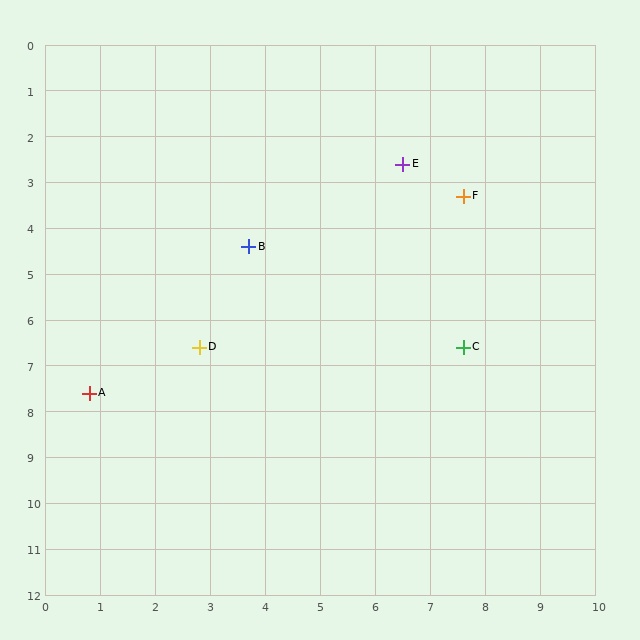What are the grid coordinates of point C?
Point C is at approximately (7.6, 6.6).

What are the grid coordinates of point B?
Point B is at approximately (3.7, 4.4).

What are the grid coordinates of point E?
Point E is at approximately (6.5, 2.6).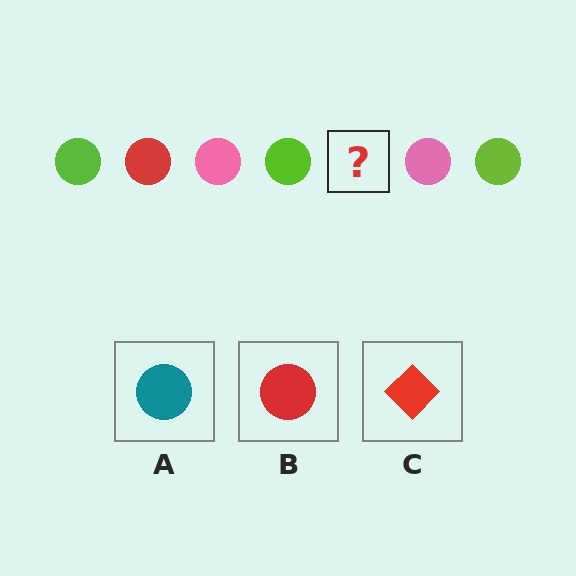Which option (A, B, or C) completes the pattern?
B.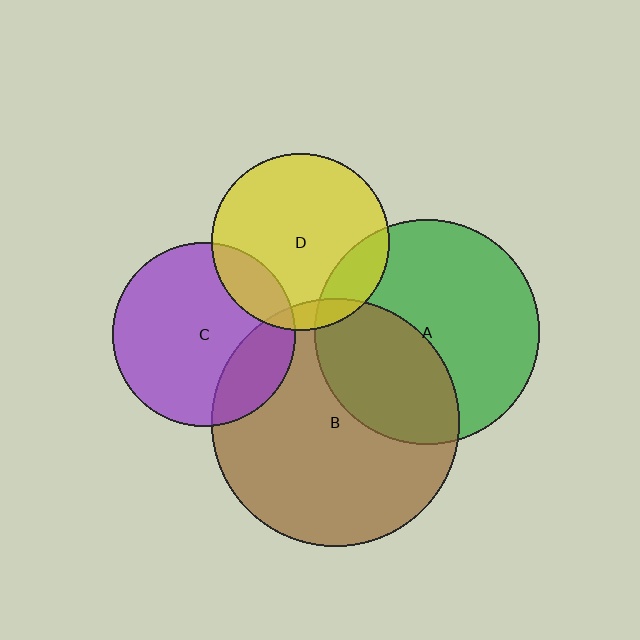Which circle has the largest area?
Circle B (brown).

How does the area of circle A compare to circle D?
Approximately 1.6 times.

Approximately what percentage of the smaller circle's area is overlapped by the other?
Approximately 15%.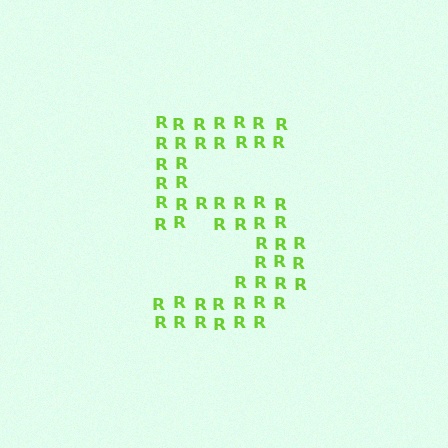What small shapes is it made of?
It is made of small letter R's.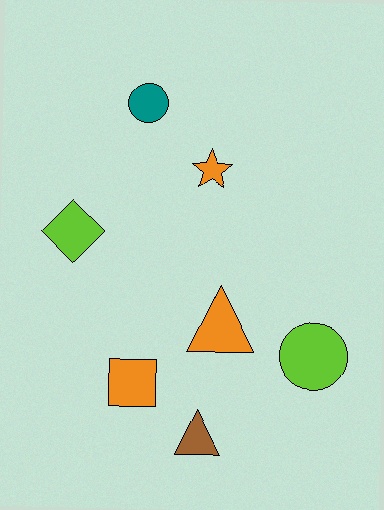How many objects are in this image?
There are 7 objects.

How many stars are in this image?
There is 1 star.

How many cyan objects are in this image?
There are no cyan objects.